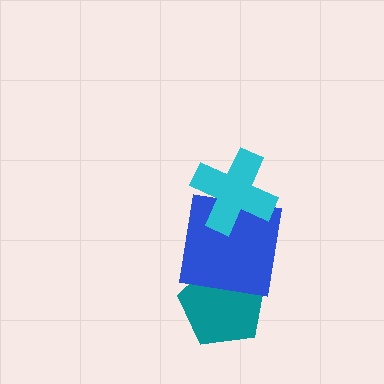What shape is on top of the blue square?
The cyan cross is on top of the blue square.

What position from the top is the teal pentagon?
The teal pentagon is 3rd from the top.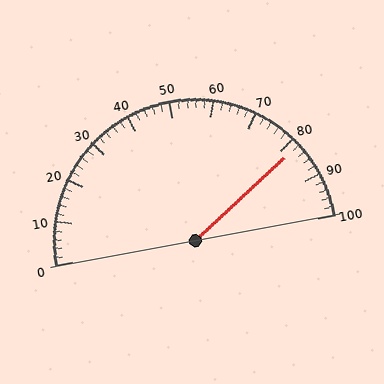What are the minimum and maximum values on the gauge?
The gauge ranges from 0 to 100.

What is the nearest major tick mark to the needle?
The nearest major tick mark is 80.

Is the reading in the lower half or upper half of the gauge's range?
The reading is in the upper half of the range (0 to 100).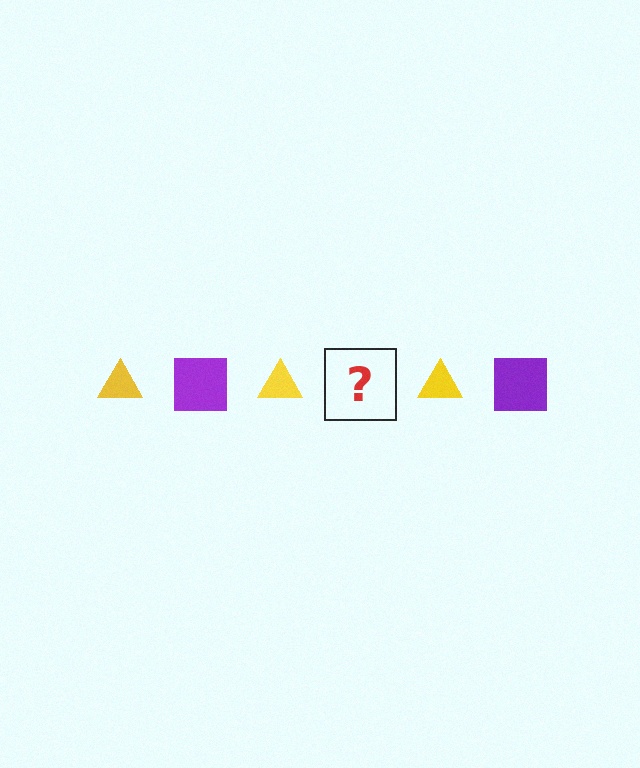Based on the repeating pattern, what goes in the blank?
The blank should be a purple square.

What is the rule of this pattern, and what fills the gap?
The rule is that the pattern alternates between yellow triangle and purple square. The gap should be filled with a purple square.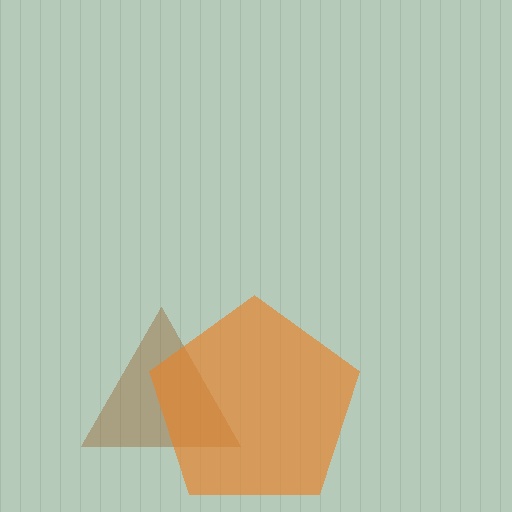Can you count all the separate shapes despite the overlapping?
Yes, there are 2 separate shapes.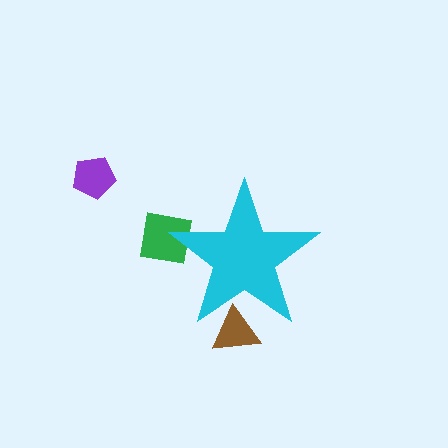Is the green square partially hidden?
Yes, the green square is partially hidden behind the cyan star.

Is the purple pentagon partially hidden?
No, the purple pentagon is fully visible.